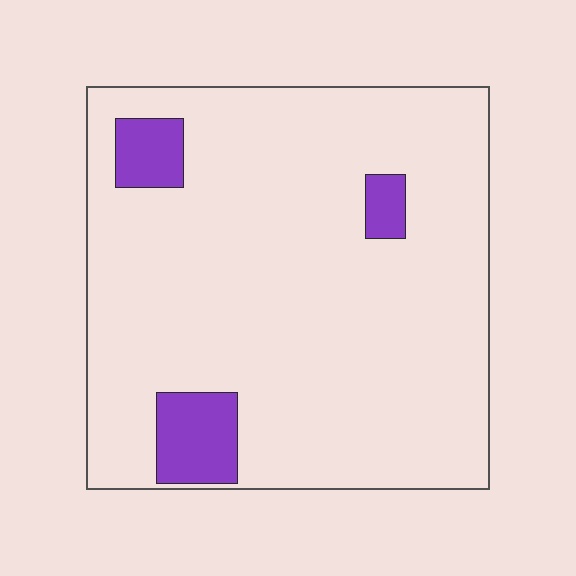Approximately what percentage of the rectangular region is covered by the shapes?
Approximately 10%.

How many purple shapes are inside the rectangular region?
3.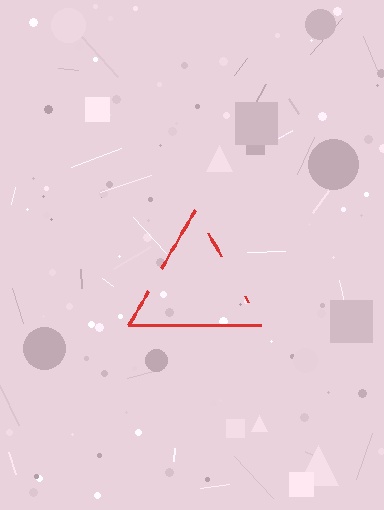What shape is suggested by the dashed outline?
The dashed outline suggests a triangle.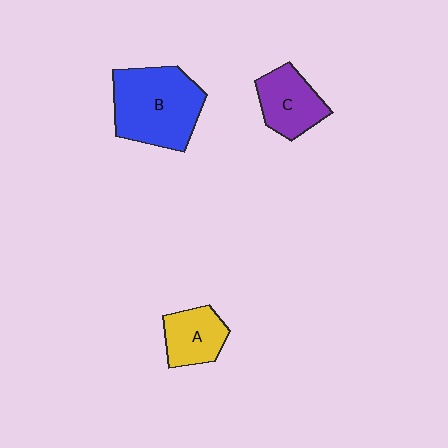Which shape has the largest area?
Shape B (blue).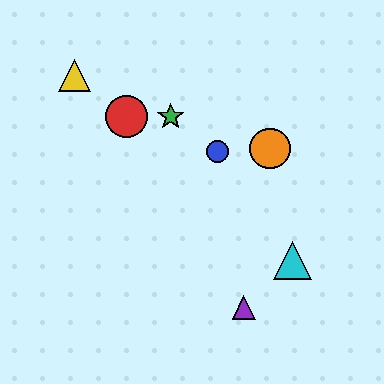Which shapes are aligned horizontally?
The red circle, the green star are aligned horizontally.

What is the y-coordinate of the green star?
The green star is at y≈117.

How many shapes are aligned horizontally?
2 shapes (the red circle, the green star) are aligned horizontally.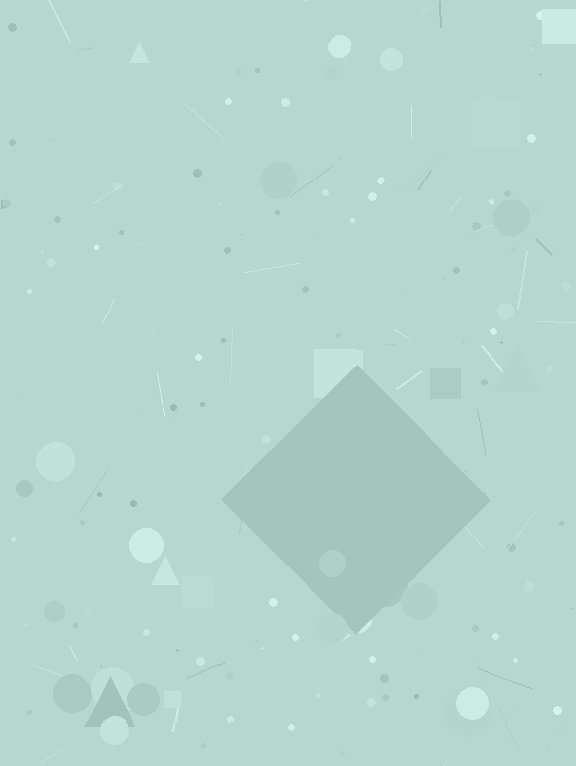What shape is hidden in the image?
A diamond is hidden in the image.